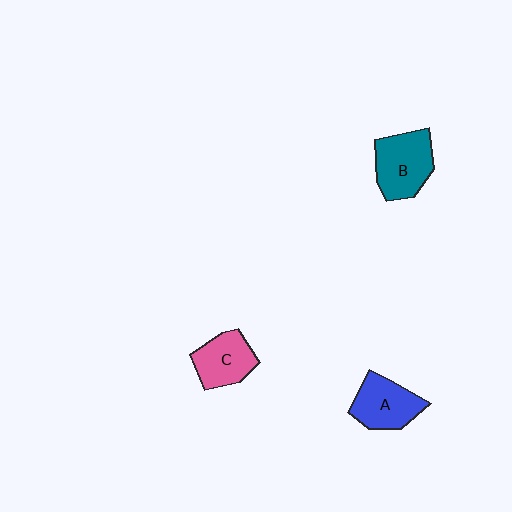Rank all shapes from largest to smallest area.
From largest to smallest: B (teal), A (blue), C (pink).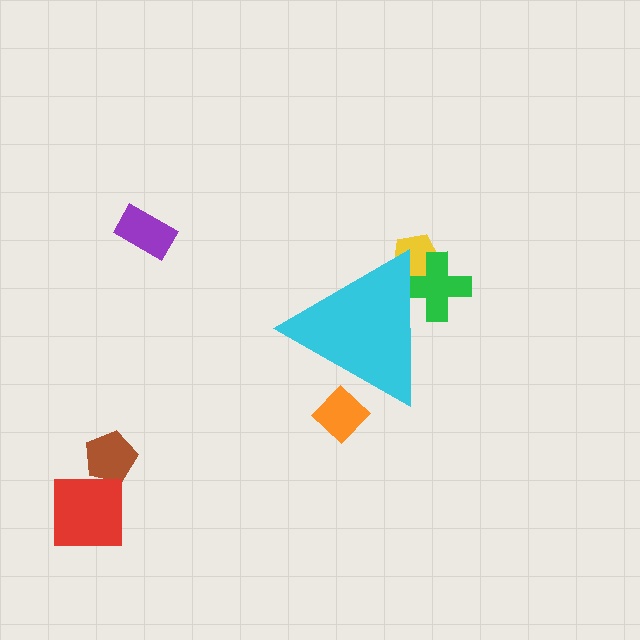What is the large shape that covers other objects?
A cyan triangle.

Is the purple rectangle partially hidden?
No, the purple rectangle is fully visible.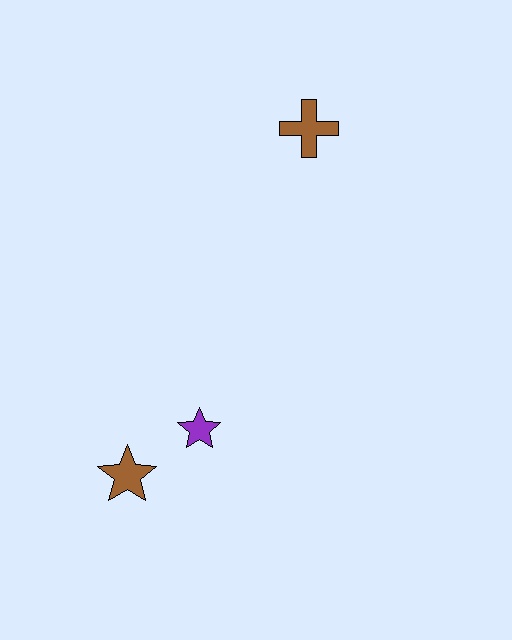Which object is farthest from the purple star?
The brown cross is farthest from the purple star.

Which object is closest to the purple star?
The brown star is closest to the purple star.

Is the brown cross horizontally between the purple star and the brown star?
No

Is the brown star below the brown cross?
Yes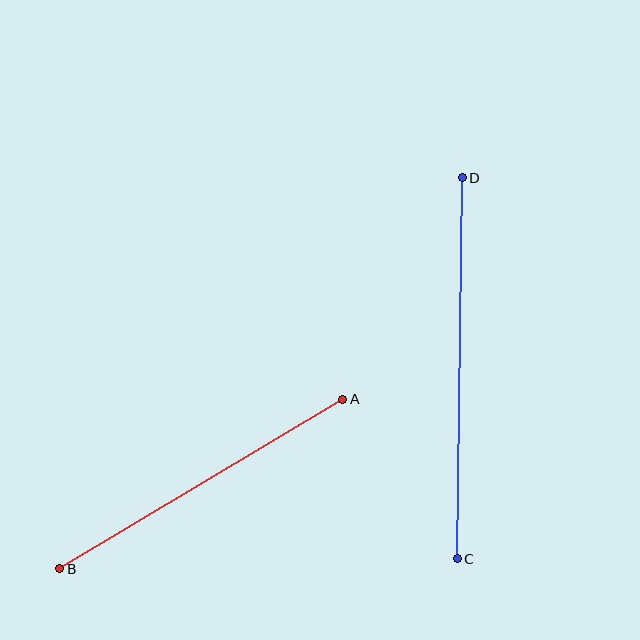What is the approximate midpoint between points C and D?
The midpoint is at approximately (460, 368) pixels.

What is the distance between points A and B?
The distance is approximately 330 pixels.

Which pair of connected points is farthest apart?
Points C and D are farthest apart.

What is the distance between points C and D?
The distance is approximately 381 pixels.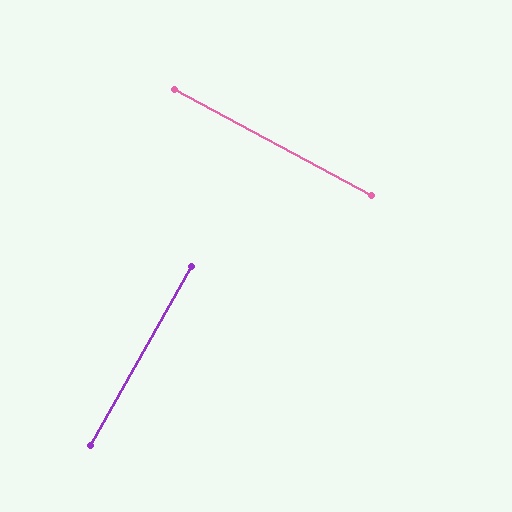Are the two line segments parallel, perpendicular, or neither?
Perpendicular — they meet at approximately 89°.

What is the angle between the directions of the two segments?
Approximately 89 degrees.